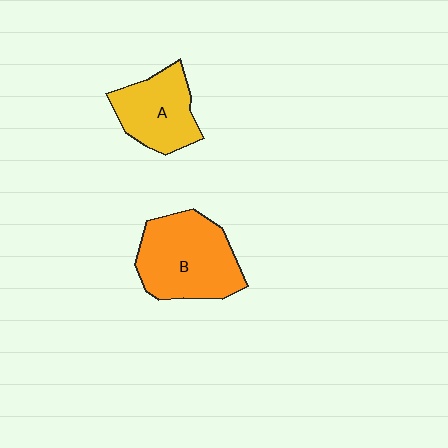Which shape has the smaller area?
Shape A (yellow).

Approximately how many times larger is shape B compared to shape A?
Approximately 1.4 times.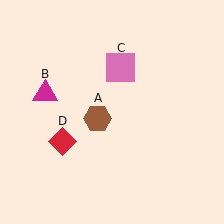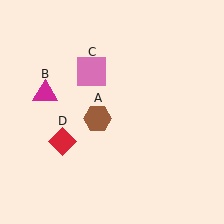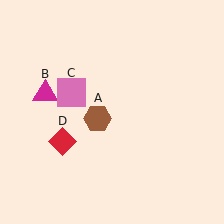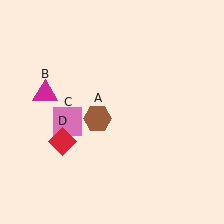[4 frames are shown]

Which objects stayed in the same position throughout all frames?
Brown hexagon (object A) and magenta triangle (object B) and red diamond (object D) remained stationary.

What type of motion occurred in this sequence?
The pink square (object C) rotated counterclockwise around the center of the scene.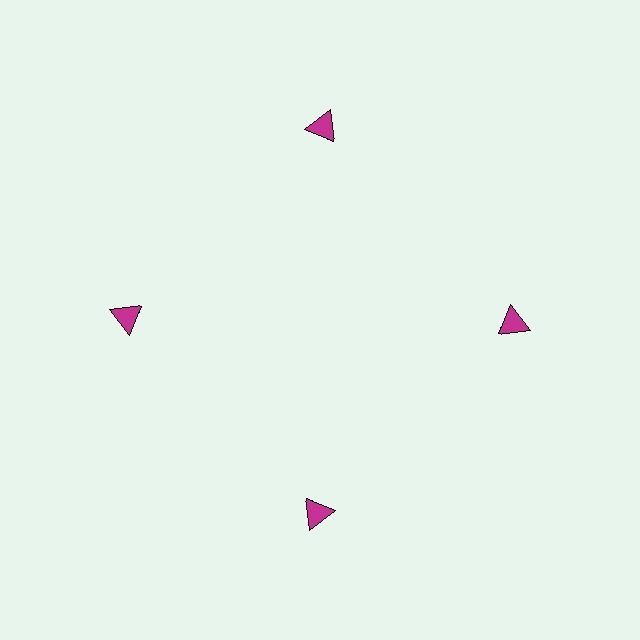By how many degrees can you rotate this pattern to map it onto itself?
The pattern maps onto itself every 90 degrees of rotation.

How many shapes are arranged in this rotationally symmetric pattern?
There are 4 shapes, arranged in 4 groups of 1.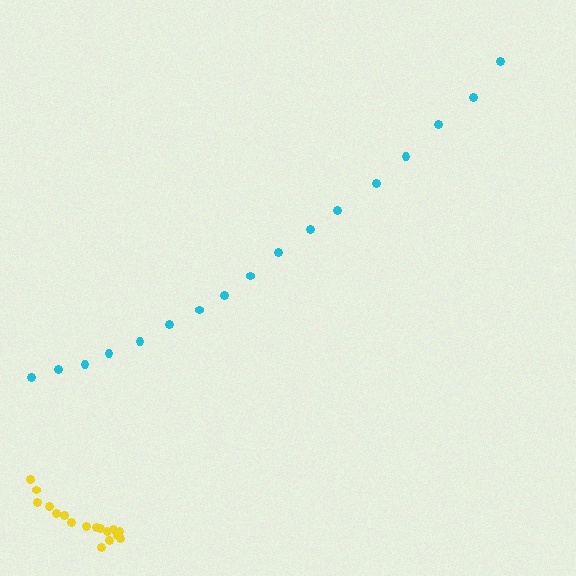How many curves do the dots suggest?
There are 2 distinct paths.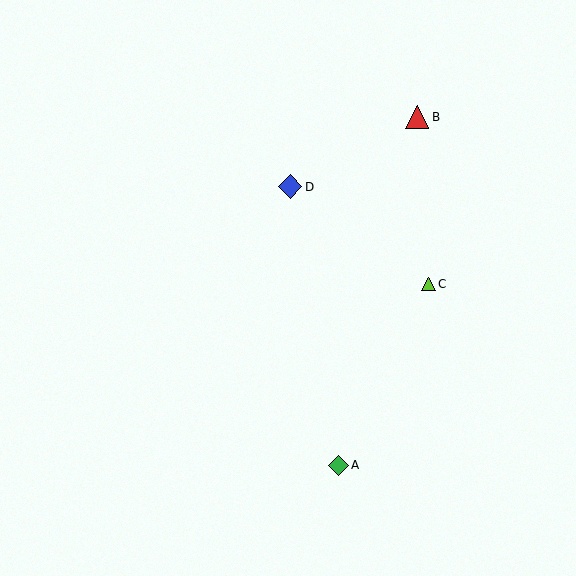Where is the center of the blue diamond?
The center of the blue diamond is at (290, 187).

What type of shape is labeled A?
Shape A is a green diamond.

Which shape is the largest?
The blue diamond (labeled D) is the largest.